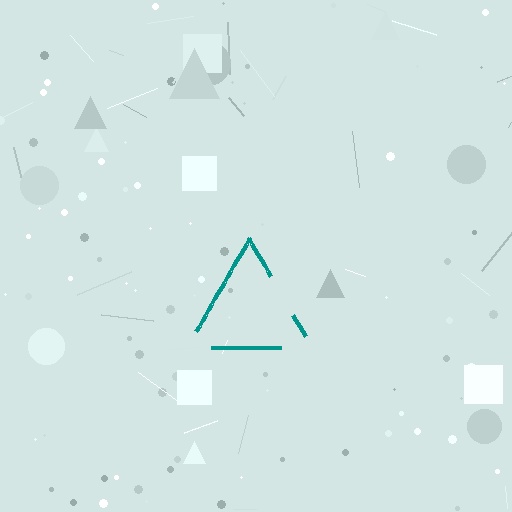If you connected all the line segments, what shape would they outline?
They would outline a triangle.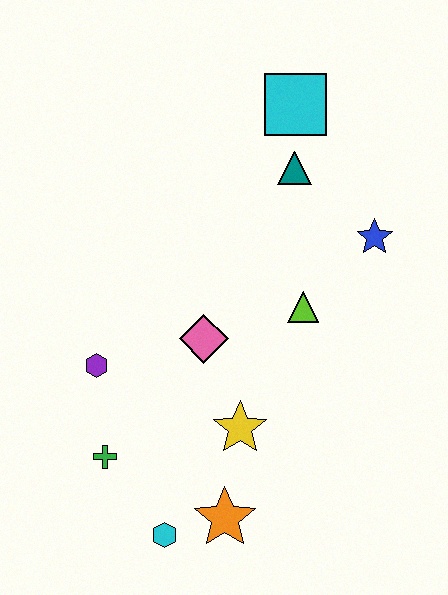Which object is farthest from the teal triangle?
The cyan hexagon is farthest from the teal triangle.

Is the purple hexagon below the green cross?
No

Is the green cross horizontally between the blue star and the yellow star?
No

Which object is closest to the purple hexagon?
The green cross is closest to the purple hexagon.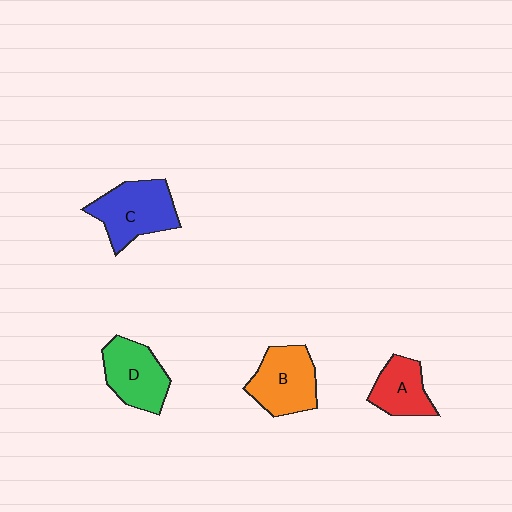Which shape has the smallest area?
Shape A (red).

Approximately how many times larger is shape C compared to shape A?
Approximately 1.5 times.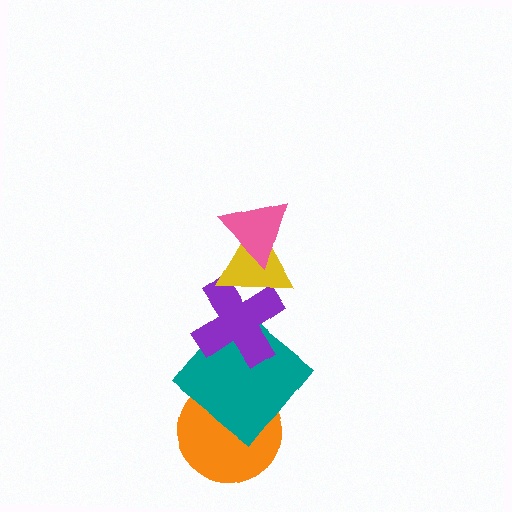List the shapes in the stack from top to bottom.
From top to bottom: the pink triangle, the yellow triangle, the purple cross, the teal diamond, the orange circle.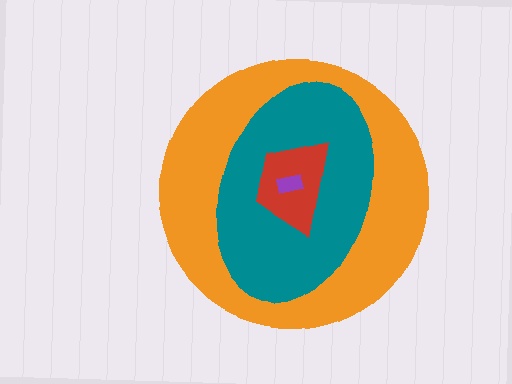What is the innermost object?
The purple rectangle.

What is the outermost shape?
The orange circle.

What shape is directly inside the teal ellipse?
The red trapezoid.